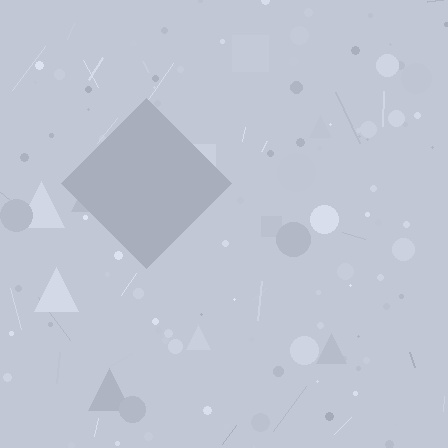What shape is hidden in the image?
A diamond is hidden in the image.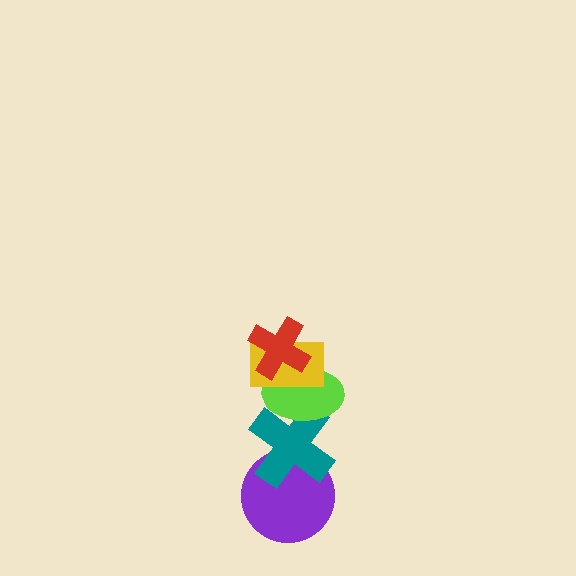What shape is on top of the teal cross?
The lime ellipse is on top of the teal cross.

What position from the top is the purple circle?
The purple circle is 5th from the top.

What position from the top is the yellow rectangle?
The yellow rectangle is 2nd from the top.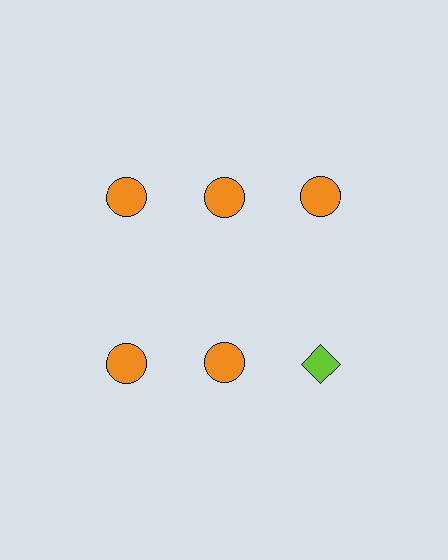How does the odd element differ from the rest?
It differs in both color (lime instead of orange) and shape (diamond instead of circle).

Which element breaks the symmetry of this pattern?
The lime diamond in the second row, center column breaks the symmetry. All other shapes are orange circles.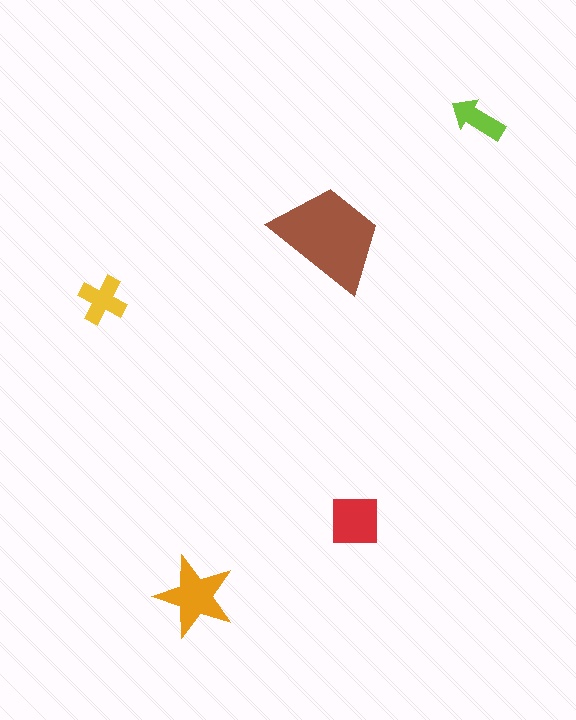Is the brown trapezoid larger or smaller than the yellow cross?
Larger.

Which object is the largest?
The brown trapezoid.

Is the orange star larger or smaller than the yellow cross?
Larger.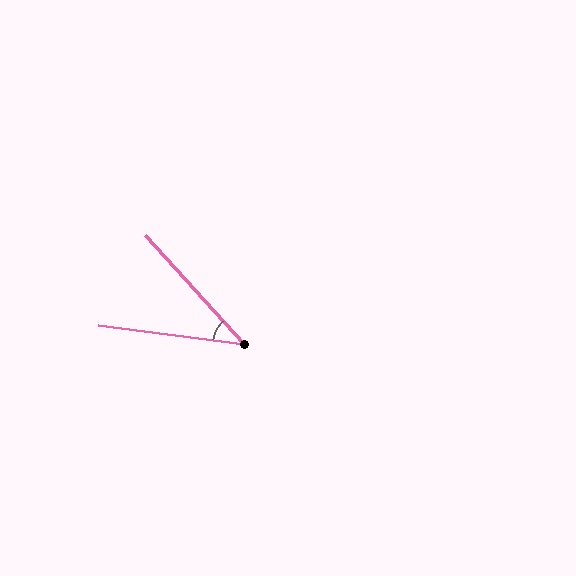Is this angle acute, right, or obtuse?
It is acute.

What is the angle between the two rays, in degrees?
Approximately 40 degrees.